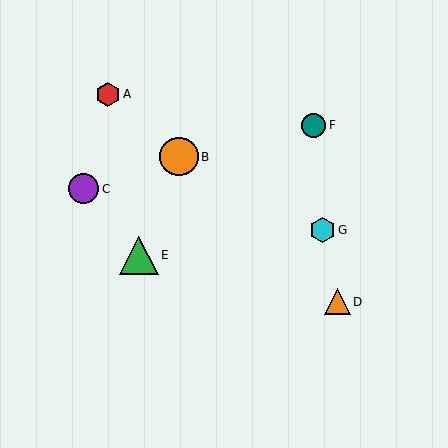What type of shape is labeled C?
Shape C is a purple circle.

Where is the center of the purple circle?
The center of the purple circle is at (84, 189).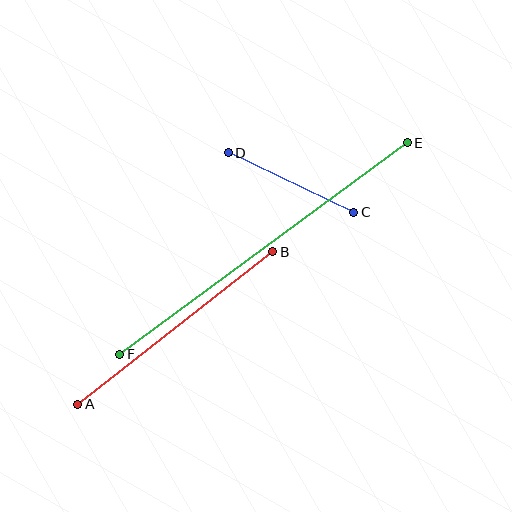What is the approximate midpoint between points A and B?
The midpoint is at approximately (175, 328) pixels.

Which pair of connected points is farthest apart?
Points E and F are farthest apart.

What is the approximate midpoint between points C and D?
The midpoint is at approximately (291, 182) pixels.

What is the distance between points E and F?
The distance is approximately 357 pixels.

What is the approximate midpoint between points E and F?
The midpoint is at approximately (264, 249) pixels.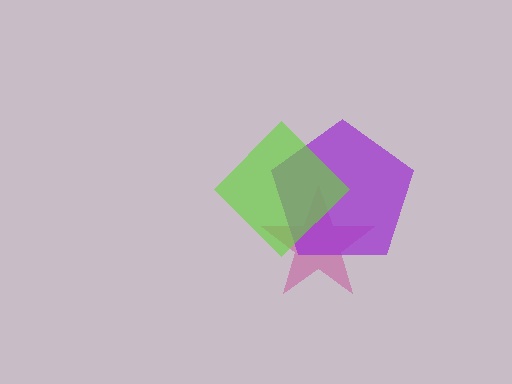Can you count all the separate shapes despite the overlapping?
Yes, there are 3 separate shapes.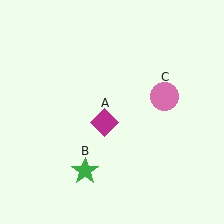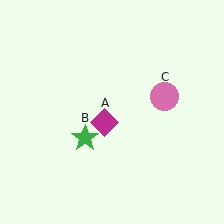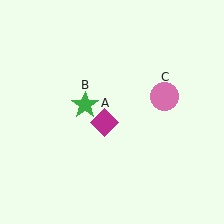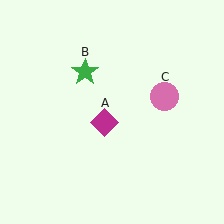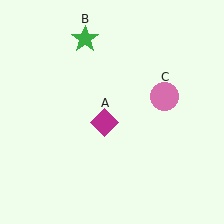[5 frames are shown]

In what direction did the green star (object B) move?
The green star (object B) moved up.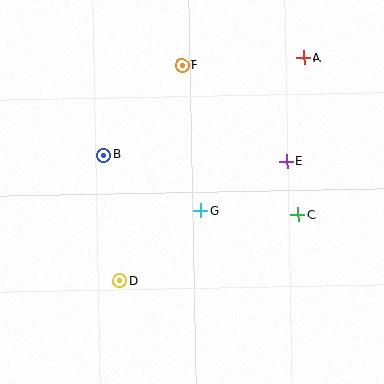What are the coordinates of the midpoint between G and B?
The midpoint between G and B is at (152, 183).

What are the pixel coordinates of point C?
Point C is at (298, 215).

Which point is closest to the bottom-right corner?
Point C is closest to the bottom-right corner.